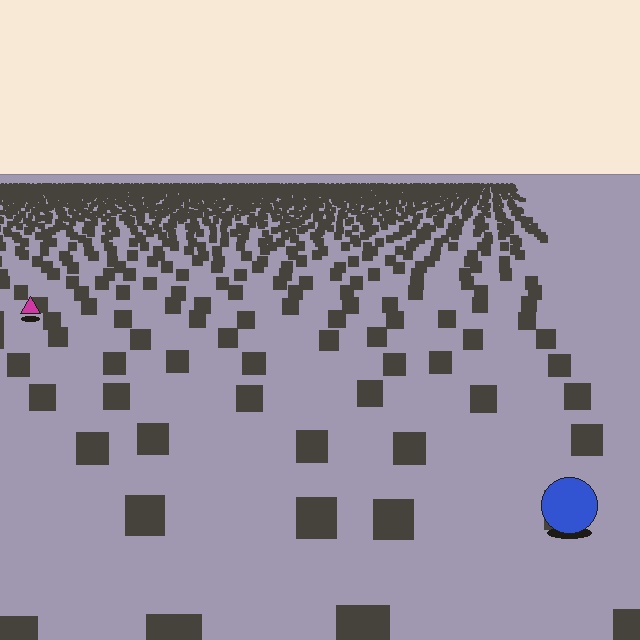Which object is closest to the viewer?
The blue circle is closest. The texture marks near it are larger and more spread out.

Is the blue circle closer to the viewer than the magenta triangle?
Yes. The blue circle is closer — you can tell from the texture gradient: the ground texture is coarser near it.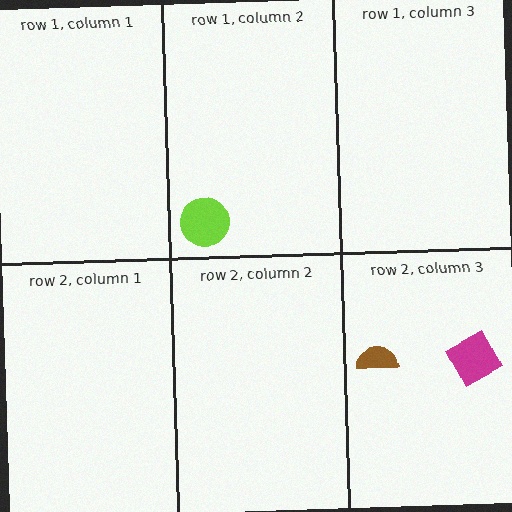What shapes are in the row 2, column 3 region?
The brown semicircle, the magenta diamond.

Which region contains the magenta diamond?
The row 2, column 3 region.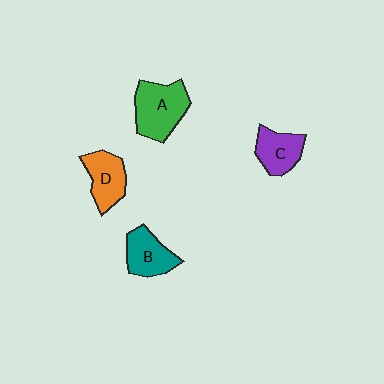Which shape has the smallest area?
Shape C (purple).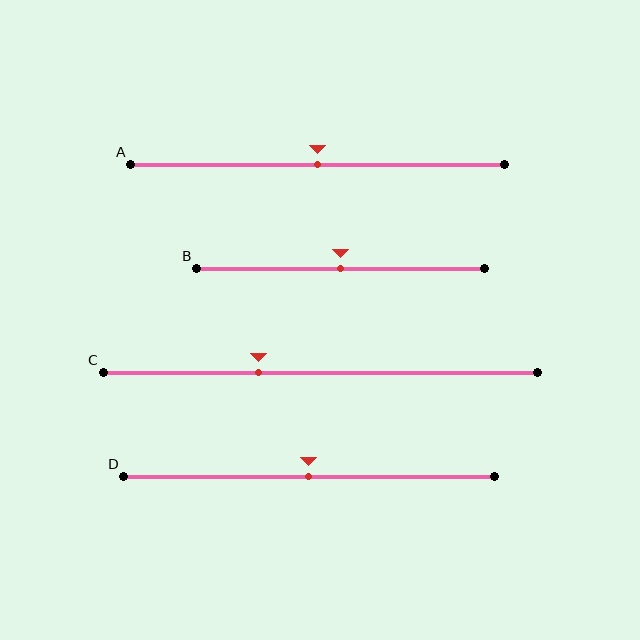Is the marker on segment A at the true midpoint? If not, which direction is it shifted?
Yes, the marker on segment A is at the true midpoint.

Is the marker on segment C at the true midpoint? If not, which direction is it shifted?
No, the marker on segment C is shifted to the left by about 14% of the segment length.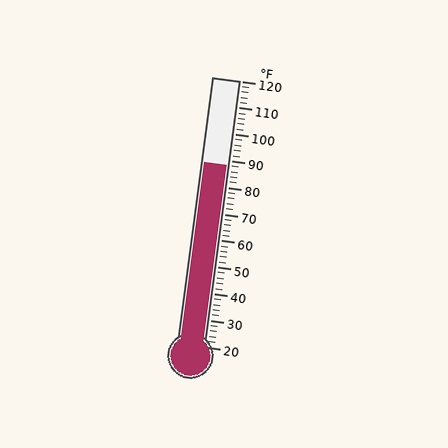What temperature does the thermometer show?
The thermometer shows approximately 88°F.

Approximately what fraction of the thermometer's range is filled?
The thermometer is filled to approximately 70% of its range.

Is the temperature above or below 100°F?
The temperature is below 100°F.